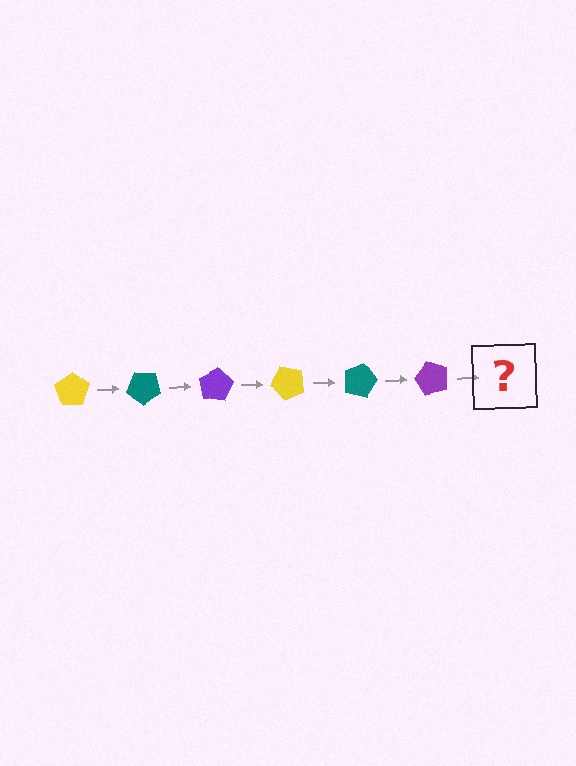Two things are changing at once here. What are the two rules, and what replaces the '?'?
The two rules are that it rotates 40 degrees each step and the color cycles through yellow, teal, and purple. The '?' should be a yellow pentagon, rotated 240 degrees from the start.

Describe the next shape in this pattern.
It should be a yellow pentagon, rotated 240 degrees from the start.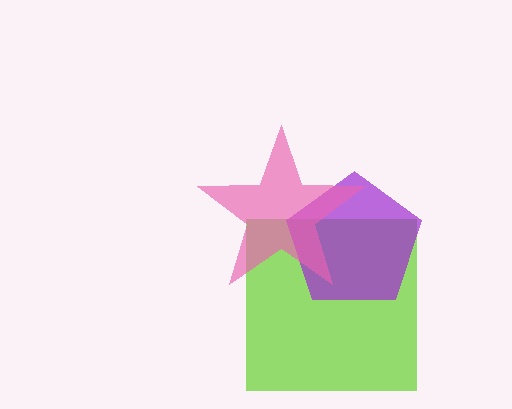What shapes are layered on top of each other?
The layered shapes are: a lime square, a purple pentagon, a pink star.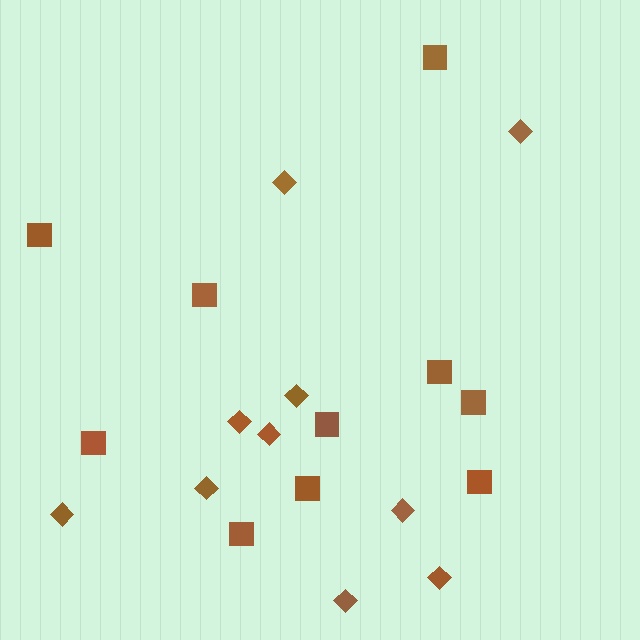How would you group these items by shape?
There are 2 groups: one group of diamonds (10) and one group of squares (10).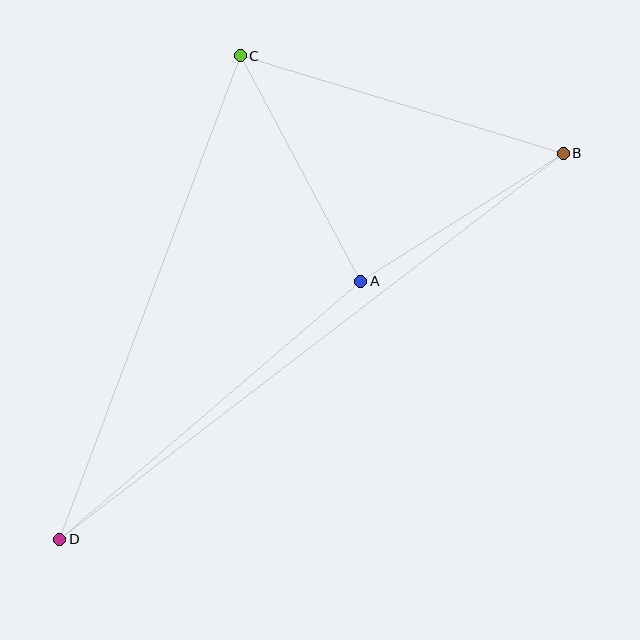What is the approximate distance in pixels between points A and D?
The distance between A and D is approximately 397 pixels.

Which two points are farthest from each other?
Points B and D are farthest from each other.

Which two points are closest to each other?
Points A and B are closest to each other.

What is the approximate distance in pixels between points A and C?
The distance between A and C is approximately 256 pixels.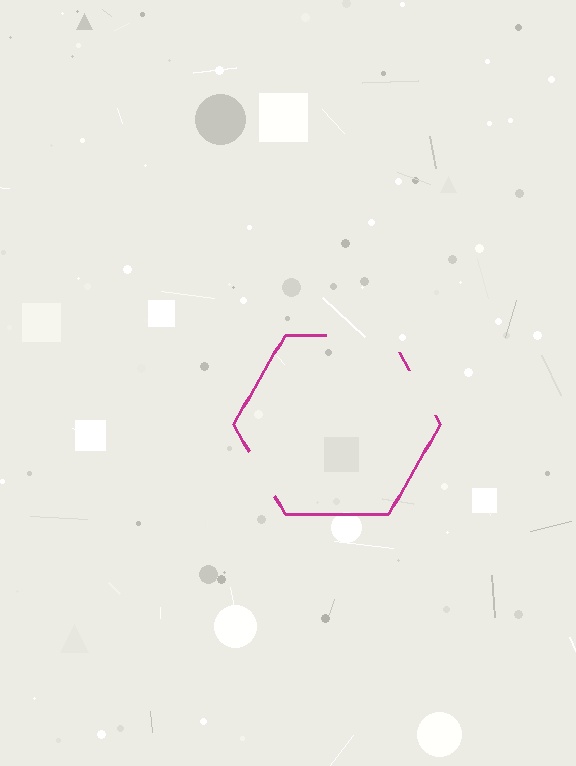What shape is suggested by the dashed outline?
The dashed outline suggests a hexagon.